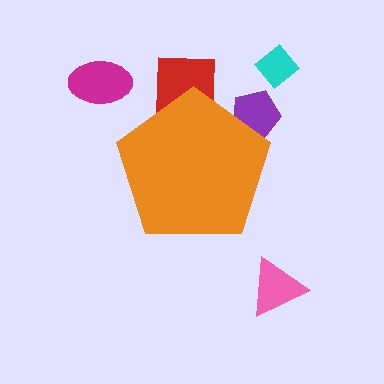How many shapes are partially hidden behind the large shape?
2 shapes are partially hidden.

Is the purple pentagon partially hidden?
Yes, the purple pentagon is partially hidden behind the orange pentagon.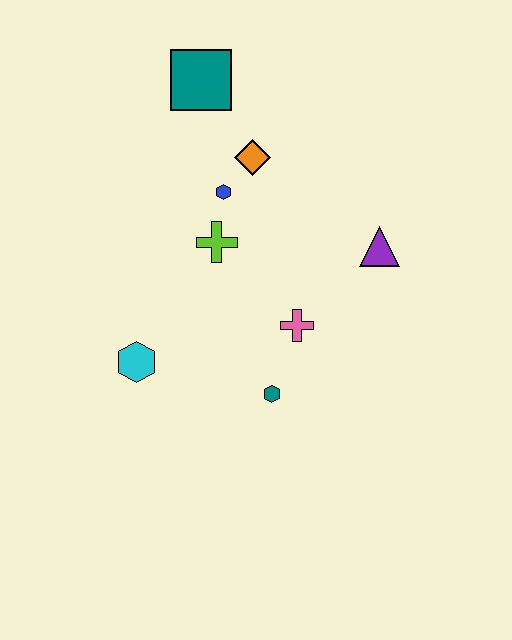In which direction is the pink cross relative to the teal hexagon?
The pink cross is above the teal hexagon.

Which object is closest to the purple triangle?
The pink cross is closest to the purple triangle.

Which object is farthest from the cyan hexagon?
The teal square is farthest from the cyan hexagon.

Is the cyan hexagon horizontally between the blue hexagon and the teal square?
No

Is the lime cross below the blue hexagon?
Yes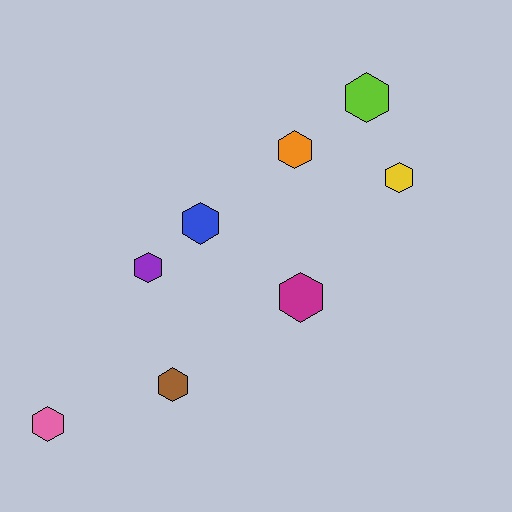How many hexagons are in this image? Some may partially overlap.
There are 8 hexagons.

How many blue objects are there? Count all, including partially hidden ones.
There is 1 blue object.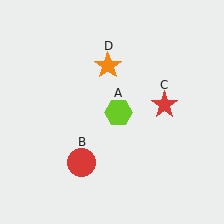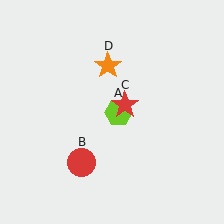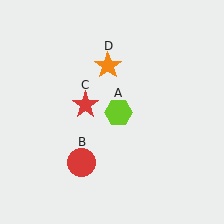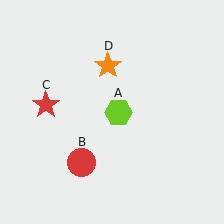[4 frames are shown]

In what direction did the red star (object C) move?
The red star (object C) moved left.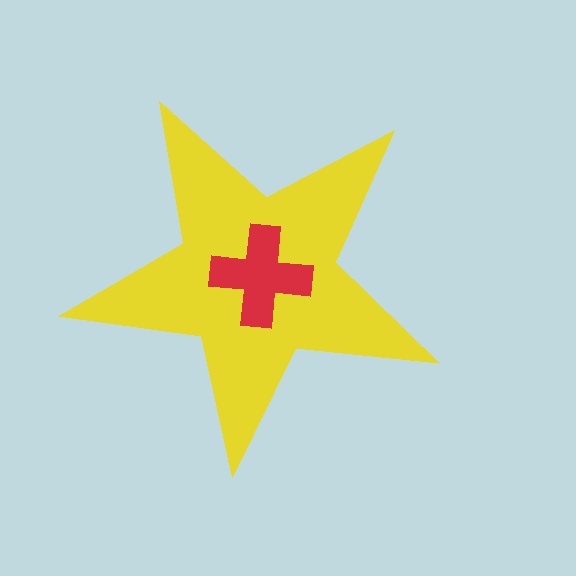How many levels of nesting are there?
2.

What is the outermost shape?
The yellow star.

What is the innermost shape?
The red cross.